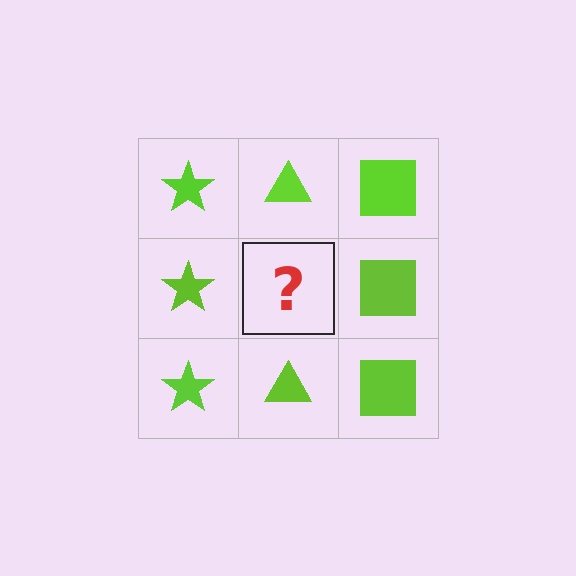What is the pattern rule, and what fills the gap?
The rule is that each column has a consistent shape. The gap should be filled with a lime triangle.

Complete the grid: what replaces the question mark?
The question mark should be replaced with a lime triangle.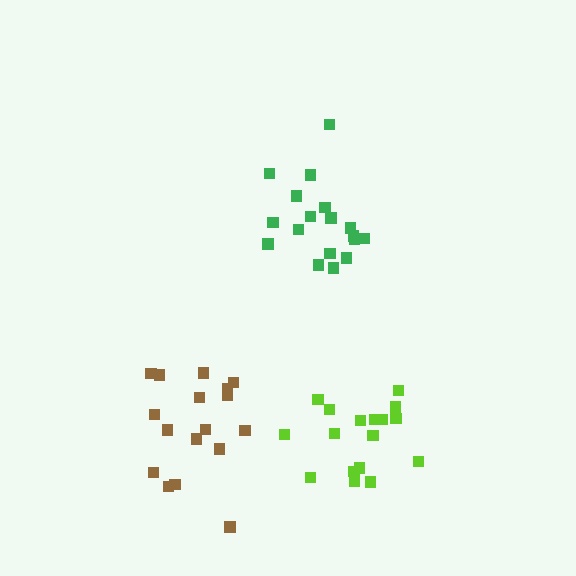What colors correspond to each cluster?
The clusters are colored: lime, green, brown.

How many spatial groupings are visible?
There are 3 spatial groupings.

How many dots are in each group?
Group 1: 17 dots, Group 2: 18 dots, Group 3: 17 dots (52 total).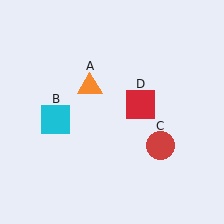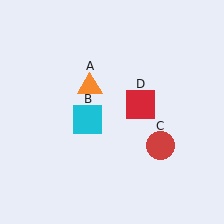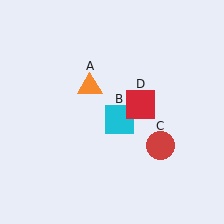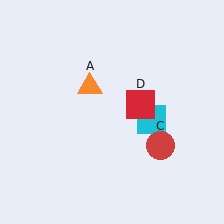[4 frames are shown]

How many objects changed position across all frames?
1 object changed position: cyan square (object B).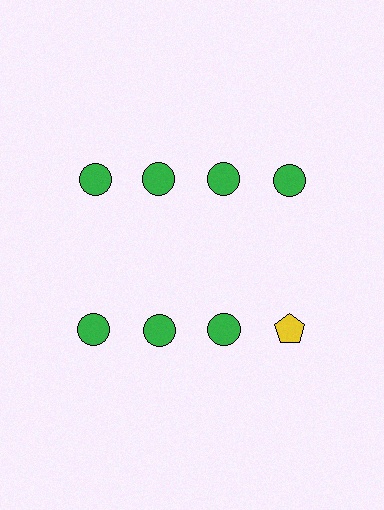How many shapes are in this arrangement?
There are 8 shapes arranged in a grid pattern.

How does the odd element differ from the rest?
It differs in both color (yellow instead of green) and shape (pentagon instead of circle).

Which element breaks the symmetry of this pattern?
The yellow pentagon in the second row, second from right column breaks the symmetry. All other shapes are green circles.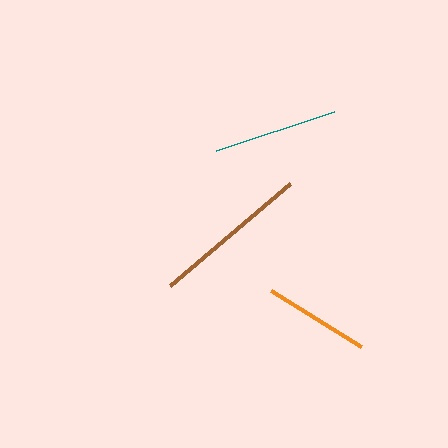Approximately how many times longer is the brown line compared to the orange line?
The brown line is approximately 1.5 times the length of the orange line.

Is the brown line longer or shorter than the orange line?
The brown line is longer than the orange line.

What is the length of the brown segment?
The brown segment is approximately 158 pixels long.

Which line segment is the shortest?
The orange line is the shortest at approximately 106 pixels.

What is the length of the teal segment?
The teal segment is approximately 124 pixels long.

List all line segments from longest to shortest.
From longest to shortest: brown, teal, orange.